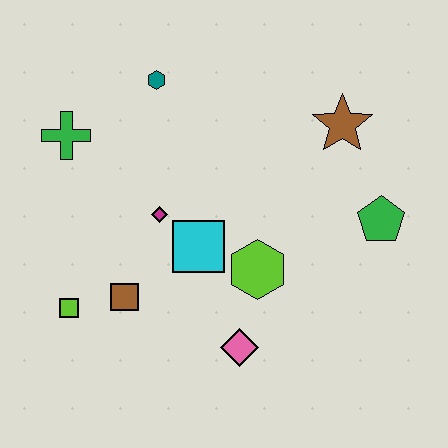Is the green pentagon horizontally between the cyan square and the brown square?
No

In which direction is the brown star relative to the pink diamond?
The brown star is above the pink diamond.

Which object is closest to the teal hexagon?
The green cross is closest to the teal hexagon.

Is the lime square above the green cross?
No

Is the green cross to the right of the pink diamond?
No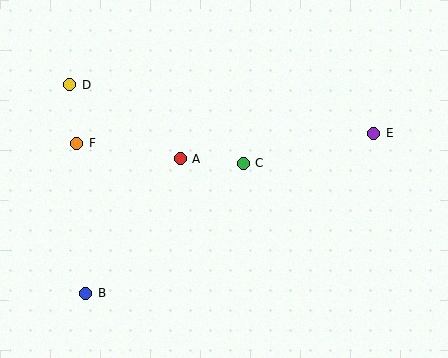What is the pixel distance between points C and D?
The distance between C and D is 190 pixels.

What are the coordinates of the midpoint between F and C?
The midpoint between F and C is at (160, 153).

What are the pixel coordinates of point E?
Point E is at (374, 134).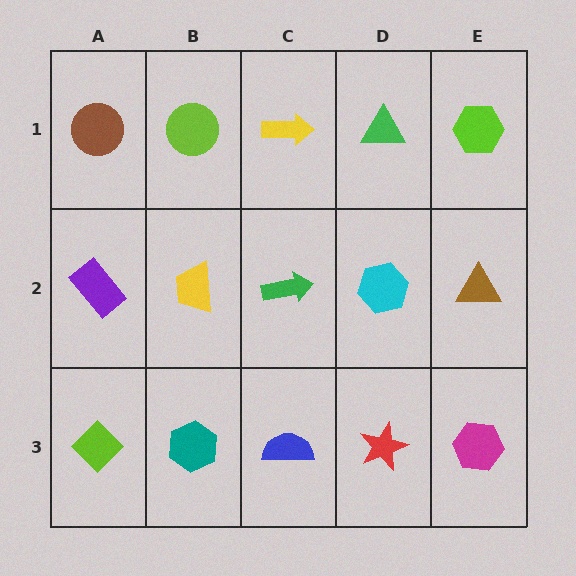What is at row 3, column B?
A teal hexagon.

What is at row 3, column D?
A red star.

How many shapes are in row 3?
5 shapes.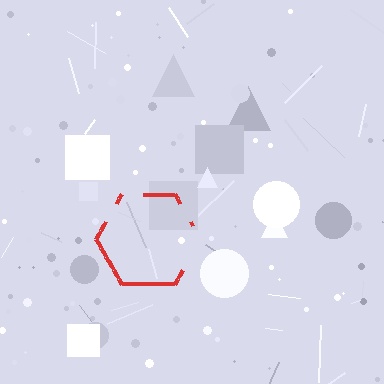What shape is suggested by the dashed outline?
The dashed outline suggests a hexagon.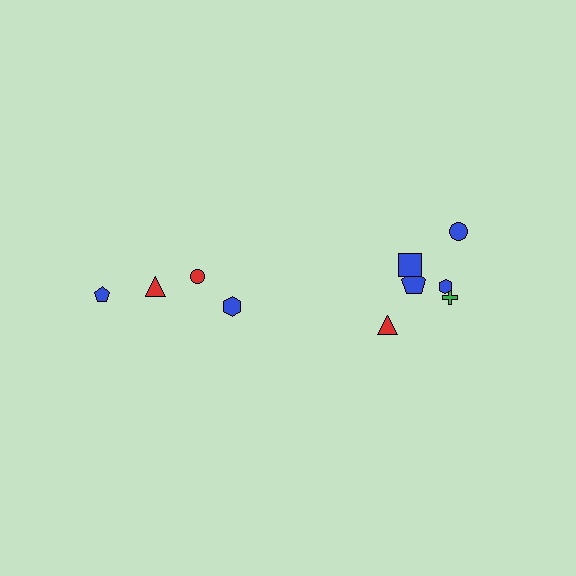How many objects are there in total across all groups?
There are 10 objects.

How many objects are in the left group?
There are 4 objects.